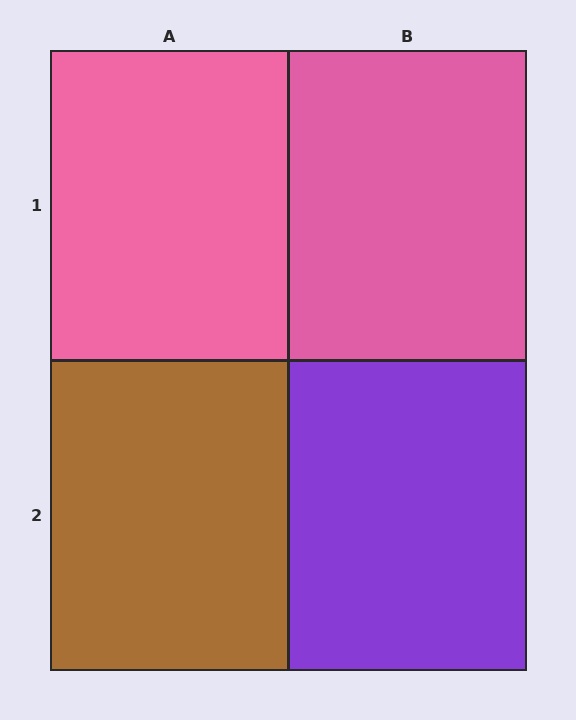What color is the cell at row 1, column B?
Pink.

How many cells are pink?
2 cells are pink.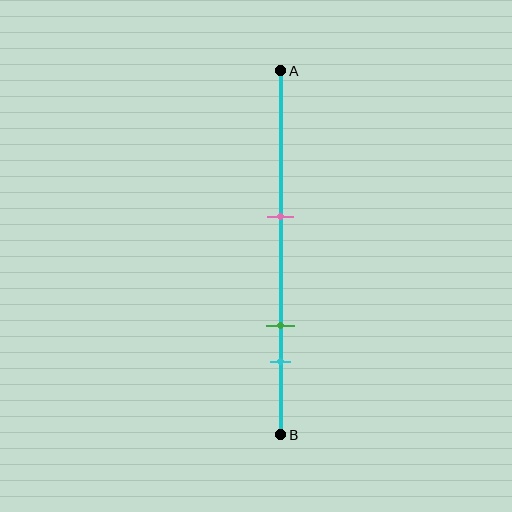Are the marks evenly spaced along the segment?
No, the marks are not evenly spaced.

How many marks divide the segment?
There are 3 marks dividing the segment.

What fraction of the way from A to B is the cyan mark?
The cyan mark is approximately 80% (0.8) of the way from A to B.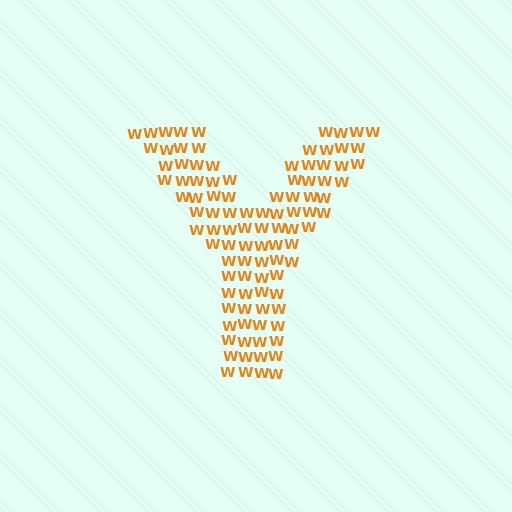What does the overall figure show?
The overall figure shows the letter Y.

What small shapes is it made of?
It is made of small letter W's.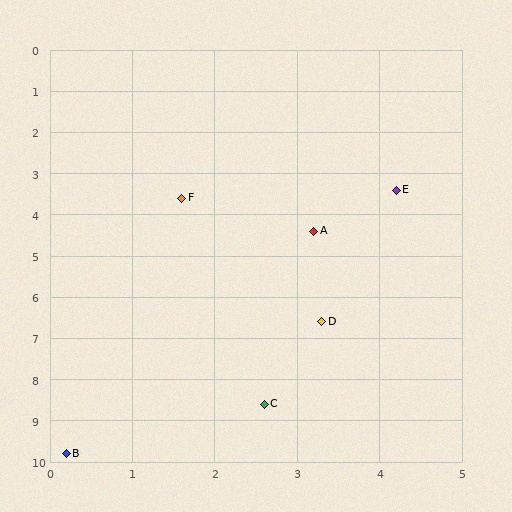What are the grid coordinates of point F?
Point F is at approximately (1.6, 3.6).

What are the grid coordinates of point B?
Point B is at approximately (0.2, 9.8).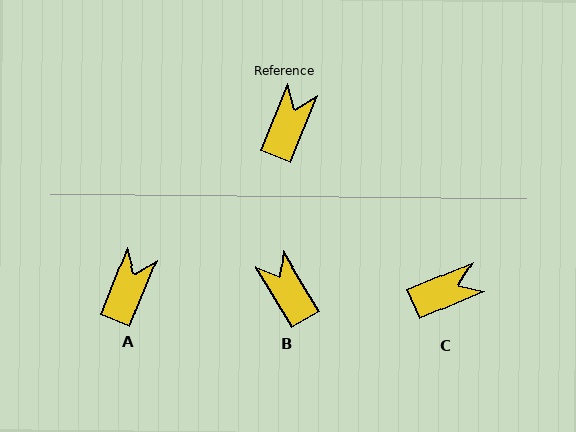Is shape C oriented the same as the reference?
No, it is off by about 45 degrees.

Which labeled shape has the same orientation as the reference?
A.